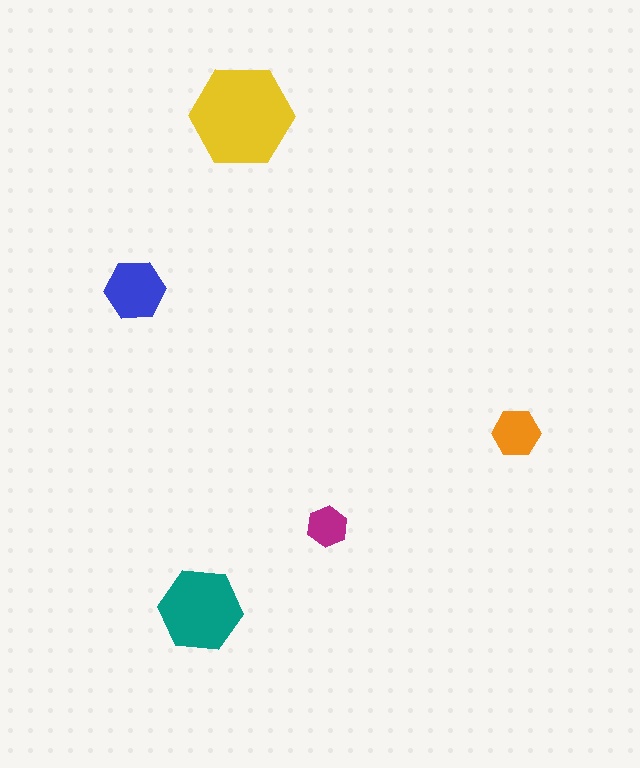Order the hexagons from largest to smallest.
the yellow one, the teal one, the blue one, the orange one, the magenta one.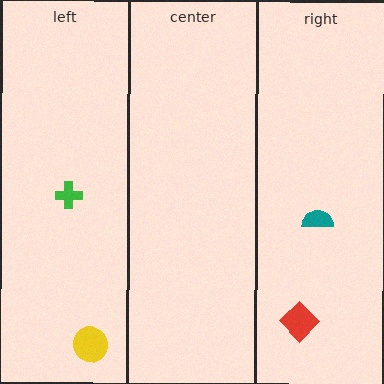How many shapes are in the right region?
2.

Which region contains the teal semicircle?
The right region.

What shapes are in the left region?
The yellow circle, the green cross.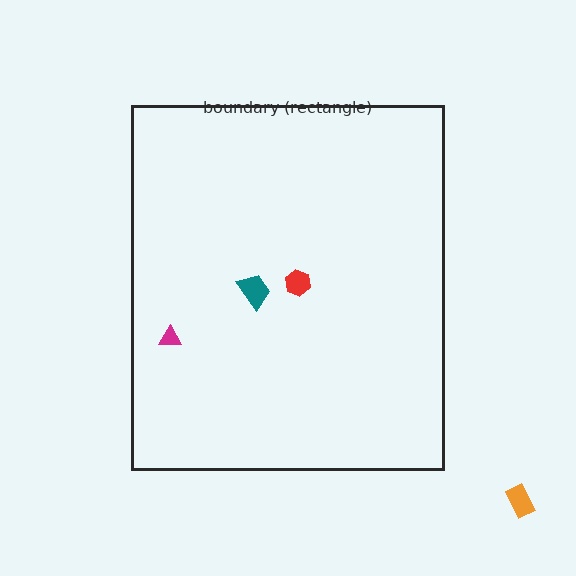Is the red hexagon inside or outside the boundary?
Inside.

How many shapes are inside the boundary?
3 inside, 1 outside.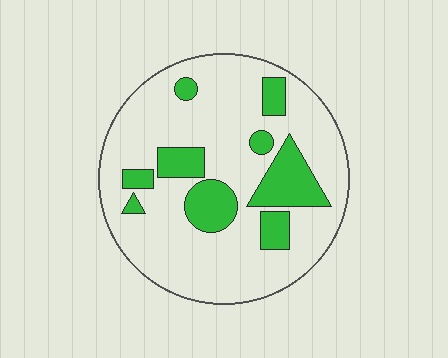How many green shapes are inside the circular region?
9.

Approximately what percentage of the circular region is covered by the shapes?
Approximately 20%.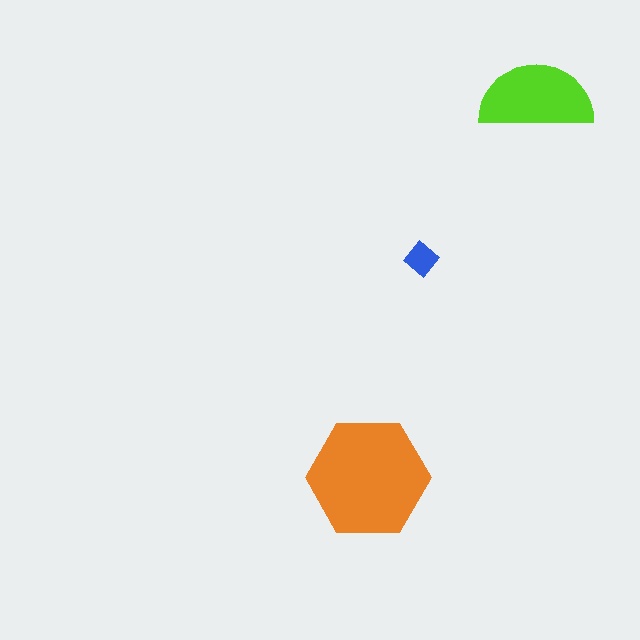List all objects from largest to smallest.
The orange hexagon, the lime semicircle, the blue diamond.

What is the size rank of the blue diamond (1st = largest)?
3rd.